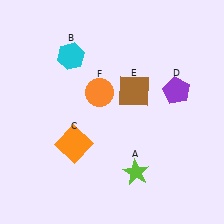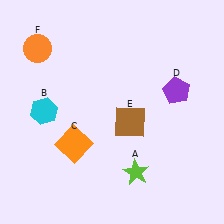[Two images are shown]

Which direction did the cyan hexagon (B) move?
The cyan hexagon (B) moved down.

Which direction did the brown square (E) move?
The brown square (E) moved down.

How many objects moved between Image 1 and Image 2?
3 objects moved between the two images.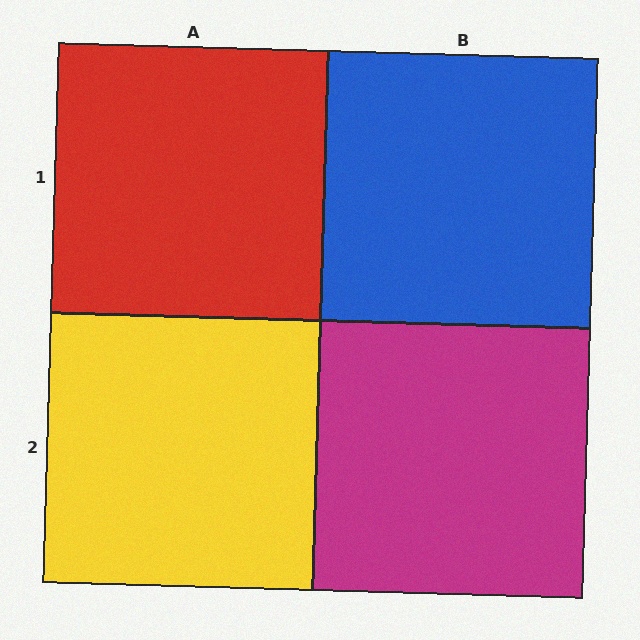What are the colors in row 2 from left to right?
Yellow, magenta.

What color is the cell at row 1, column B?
Blue.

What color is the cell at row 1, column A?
Red.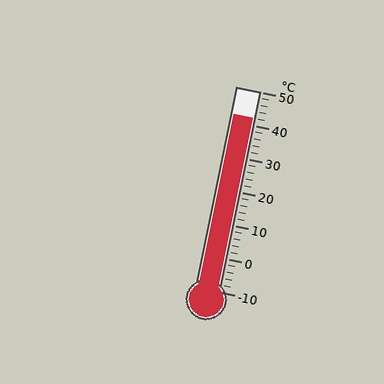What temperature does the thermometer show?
The thermometer shows approximately 42°C.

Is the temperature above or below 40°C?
The temperature is above 40°C.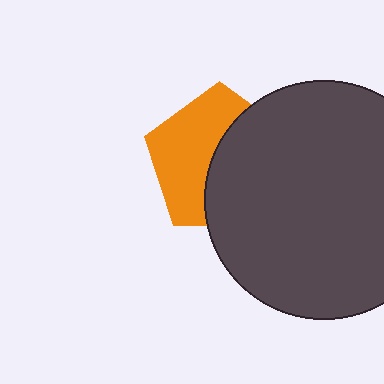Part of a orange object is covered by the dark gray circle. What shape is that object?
It is a pentagon.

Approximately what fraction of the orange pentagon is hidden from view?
Roughly 51% of the orange pentagon is hidden behind the dark gray circle.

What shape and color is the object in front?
The object in front is a dark gray circle.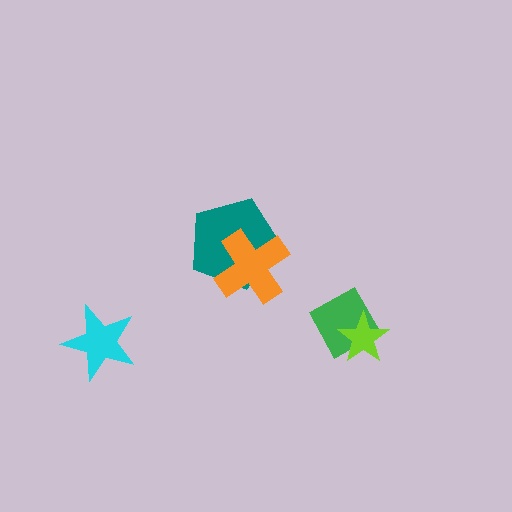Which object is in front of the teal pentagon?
The orange cross is in front of the teal pentagon.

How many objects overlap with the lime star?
1 object overlaps with the lime star.